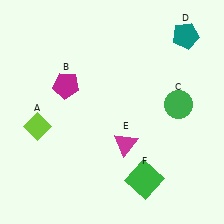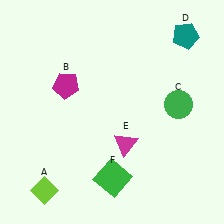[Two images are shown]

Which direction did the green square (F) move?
The green square (F) moved left.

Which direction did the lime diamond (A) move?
The lime diamond (A) moved down.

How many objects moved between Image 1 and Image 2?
2 objects moved between the two images.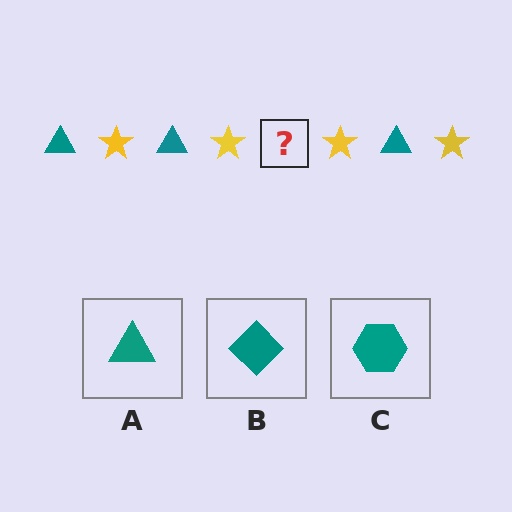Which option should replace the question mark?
Option A.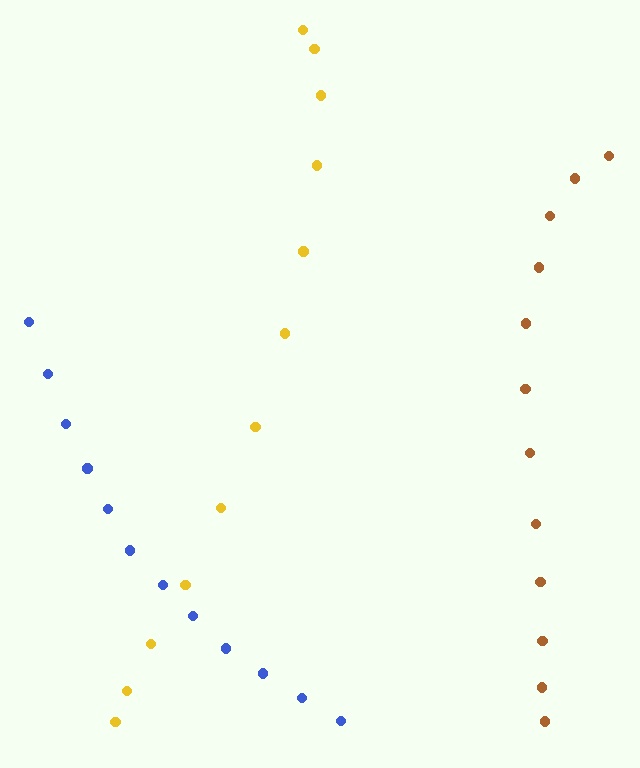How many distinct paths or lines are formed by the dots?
There are 3 distinct paths.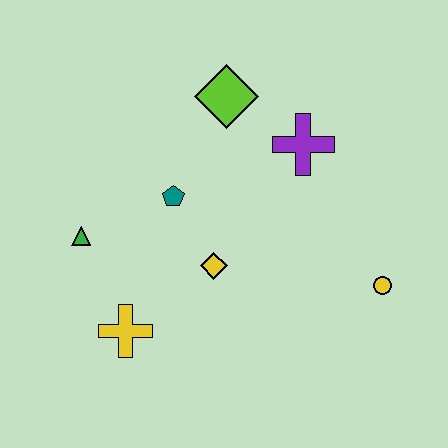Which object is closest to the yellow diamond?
The teal pentagon is closest to the yellow diamond.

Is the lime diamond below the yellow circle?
No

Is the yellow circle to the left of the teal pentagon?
No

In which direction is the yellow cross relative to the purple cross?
The yellow cross is below the purple cross.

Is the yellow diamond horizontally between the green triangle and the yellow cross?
No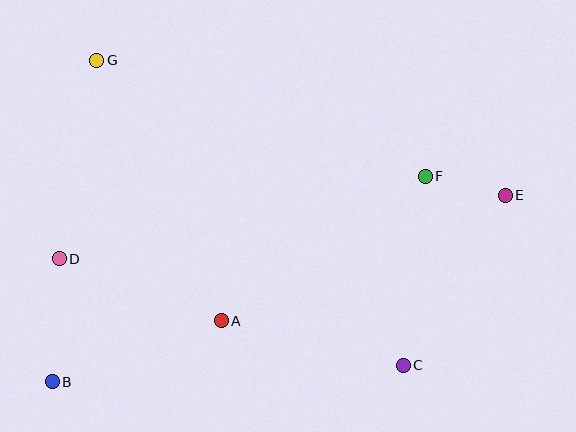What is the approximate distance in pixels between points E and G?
The distance between E and G is approximately 431 pixels.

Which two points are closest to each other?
Points E and F are closest to each other.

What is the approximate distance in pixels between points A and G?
The distance between A and G is approximately 289 pixels.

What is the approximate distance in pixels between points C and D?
The distance between C and D is approximately 360 pixels.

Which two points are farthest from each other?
Points B and E are farthest from each other.